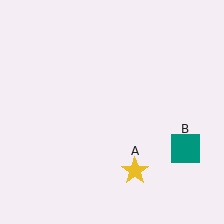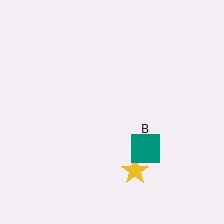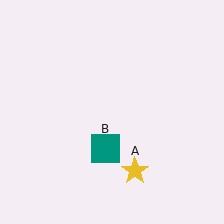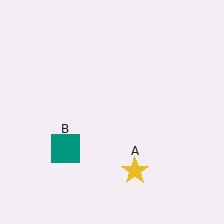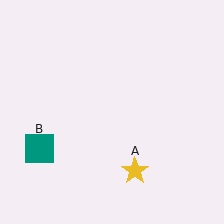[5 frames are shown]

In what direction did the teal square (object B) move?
The teal square (object B) moved left.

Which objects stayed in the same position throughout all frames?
Yellow star (object A) remained stationary.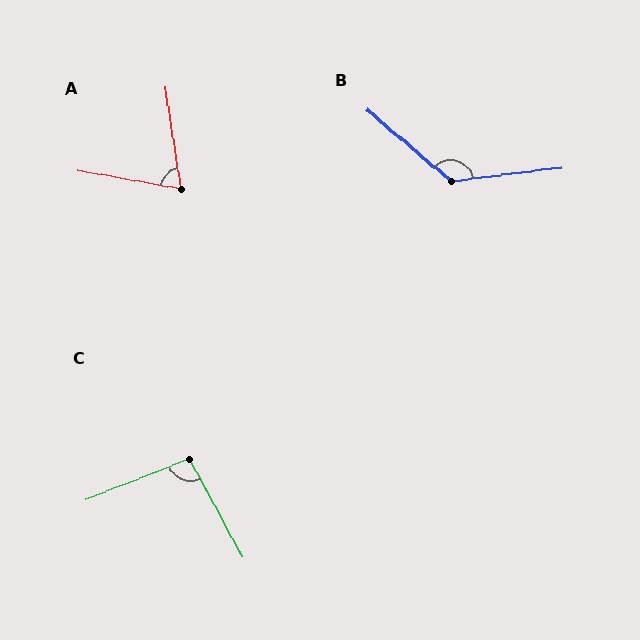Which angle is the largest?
B, at approximately 133 degrees.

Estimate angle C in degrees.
Approximately 97 degrees.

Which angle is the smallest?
A, at approximately 72 degrees.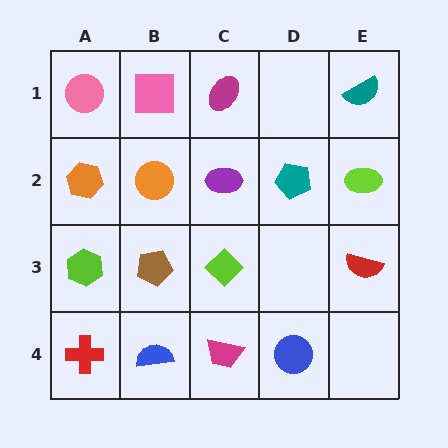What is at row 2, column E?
A lime ellipse.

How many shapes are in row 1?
4 shapes.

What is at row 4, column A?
A red cross.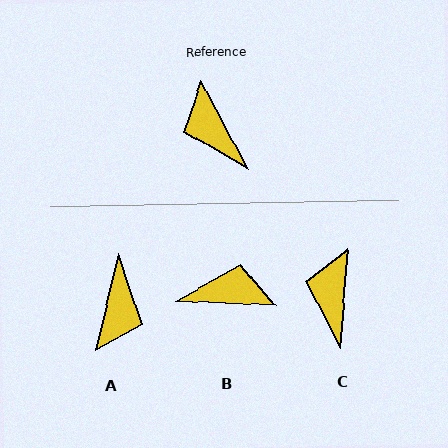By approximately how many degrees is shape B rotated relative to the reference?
Approximately 121 degrees clockwise.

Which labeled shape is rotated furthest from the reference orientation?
A, about 139 degrees away.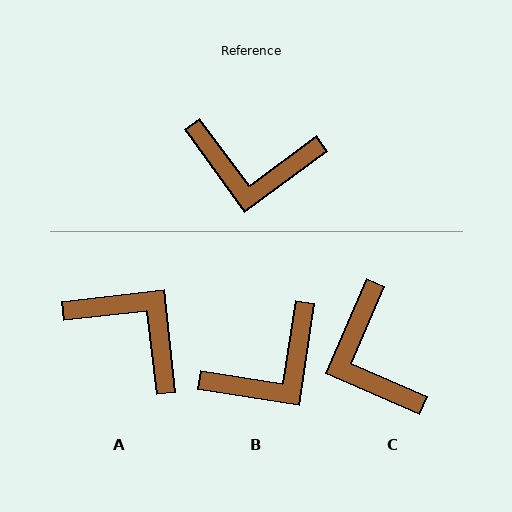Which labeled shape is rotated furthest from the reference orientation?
A, about 150 degrees away.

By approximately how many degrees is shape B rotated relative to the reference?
Approximately 45 degrees counter-clockwise.